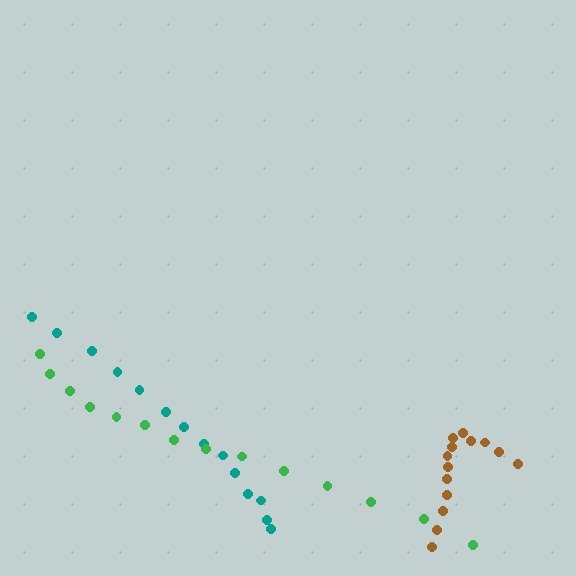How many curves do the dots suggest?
There are 3 distinct paths.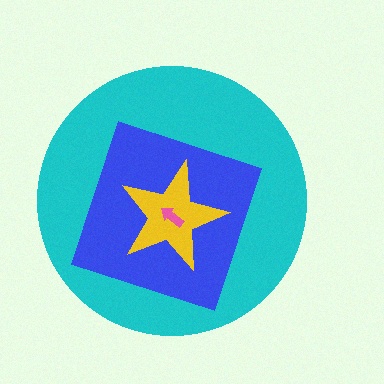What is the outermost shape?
The cyan circle.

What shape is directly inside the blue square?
The yellow star.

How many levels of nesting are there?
4.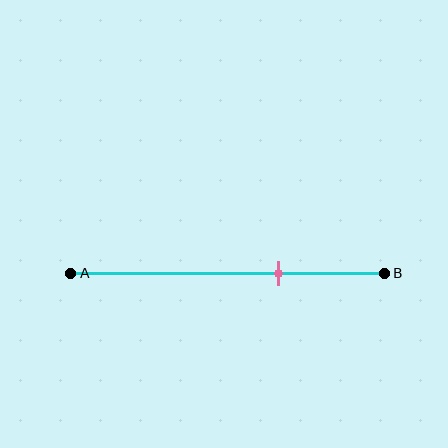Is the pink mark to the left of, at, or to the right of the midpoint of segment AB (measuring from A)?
The pink mark is to the right of the midpoint of segment AB.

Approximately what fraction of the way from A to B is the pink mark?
The pink mark is approximately 65% of the way from A to B.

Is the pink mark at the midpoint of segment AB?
No, the mark is at about 65% from A, not at the 50% midpoint.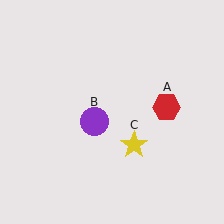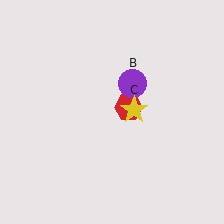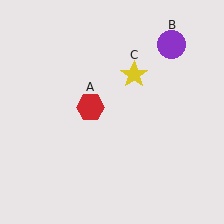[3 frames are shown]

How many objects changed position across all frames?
3 objects changed position: red hexagon (object A), purple circle (object B), yellow star (object C).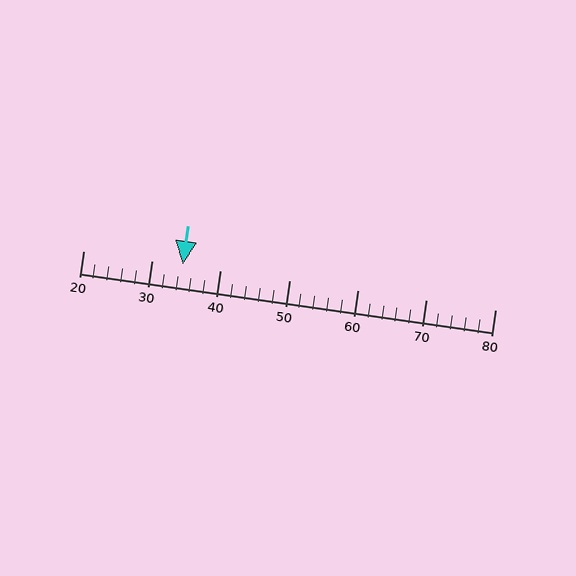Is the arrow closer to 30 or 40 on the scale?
The arrow is closer to 30.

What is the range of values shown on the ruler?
The ruler shows values from 20 to 80.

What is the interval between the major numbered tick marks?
The major tick marks are spaced 10 units apart.